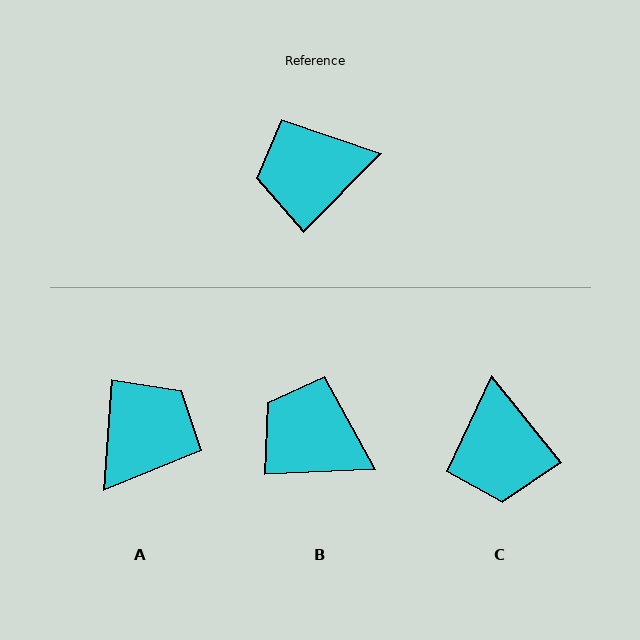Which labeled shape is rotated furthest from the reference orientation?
A, about 139 degrees away.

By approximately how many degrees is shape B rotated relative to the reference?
Approximately 43 degrees clockwise.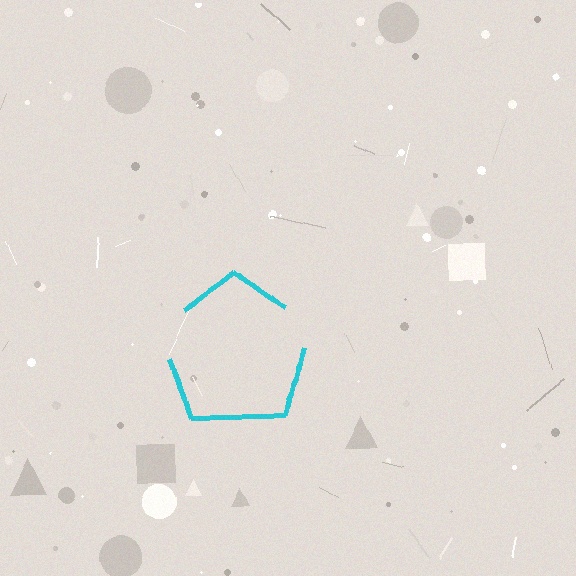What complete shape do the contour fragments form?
The contour fragments form a pentagon.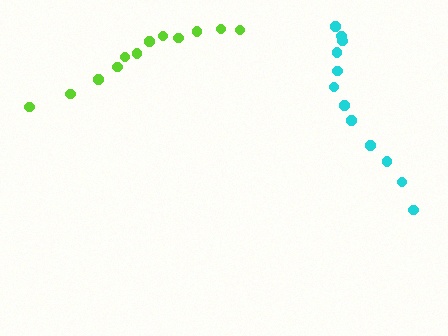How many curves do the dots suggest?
There are 2 distinct paths.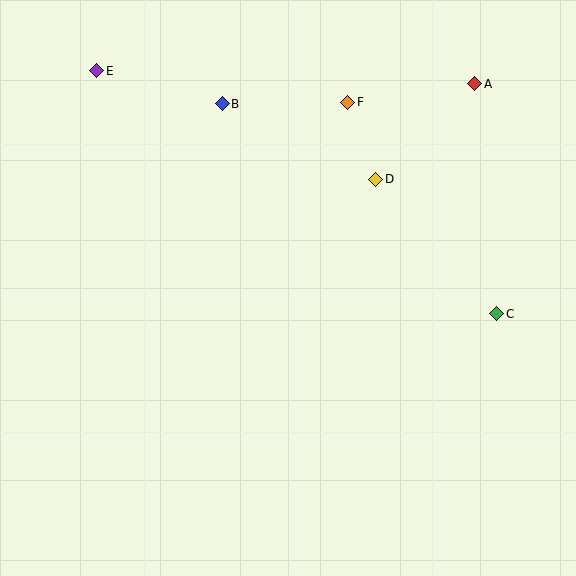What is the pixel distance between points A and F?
The distance between A and F is 128 pixels.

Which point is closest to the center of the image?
Point D at (376, 179) is closest to the center.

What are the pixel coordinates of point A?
Point A is at (475, 84).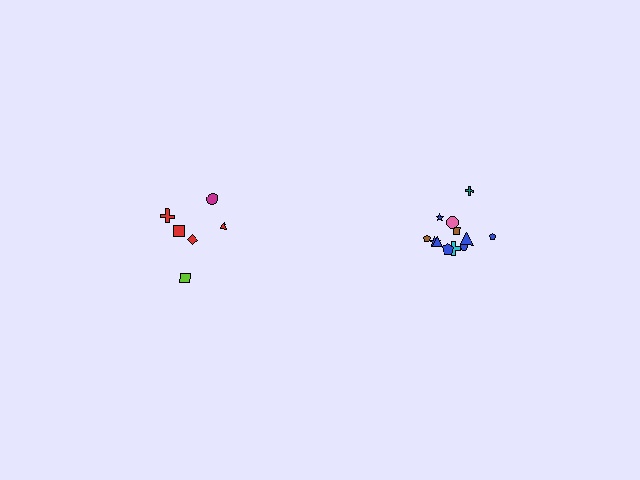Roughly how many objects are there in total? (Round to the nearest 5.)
Roughly 20 objects in total.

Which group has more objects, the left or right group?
The right group.